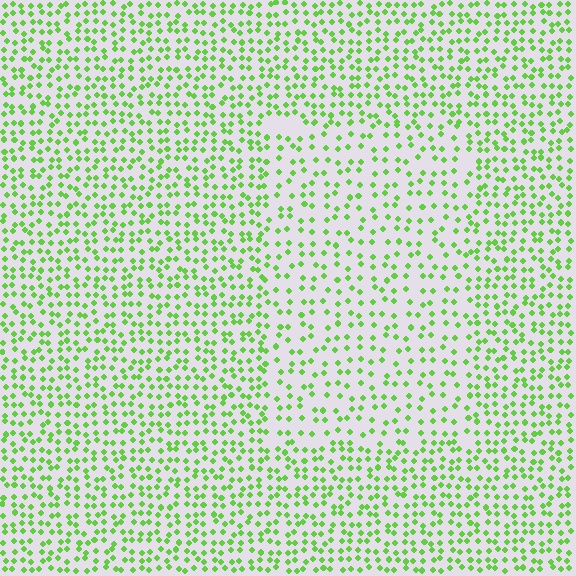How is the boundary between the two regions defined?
The boundary is defined by a change in element density (approximately 1.7x ratio). All elements are the same color, size, and shape.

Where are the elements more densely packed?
The elements are more densely packed outside the rectangle boundary.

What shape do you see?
I see a rectangle.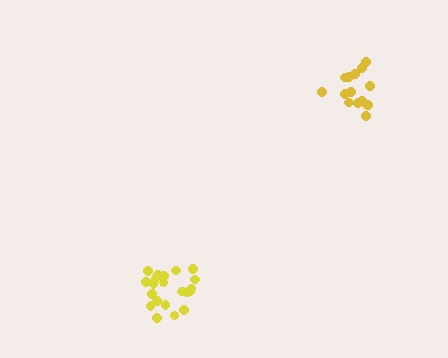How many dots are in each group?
Group 1: 15 dots, Group 2: 21 dots (36 total).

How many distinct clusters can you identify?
There are 2 distinct clusters.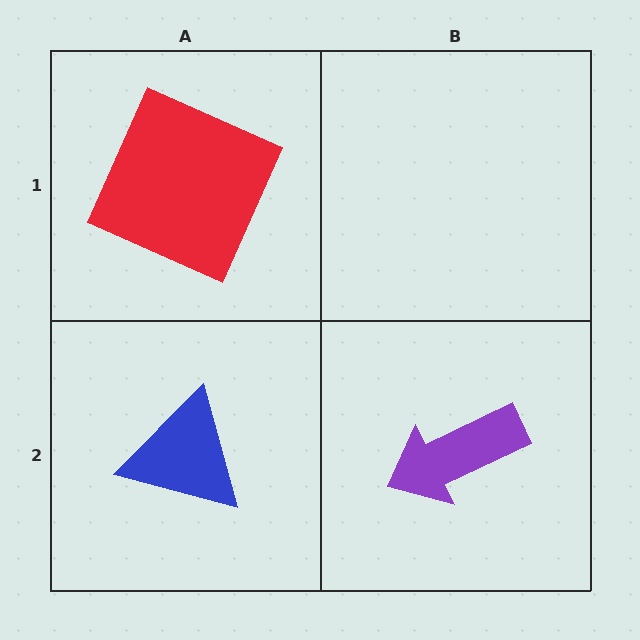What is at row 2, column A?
A blue triangle.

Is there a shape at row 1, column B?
No, that cell is empty.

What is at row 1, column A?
A red square.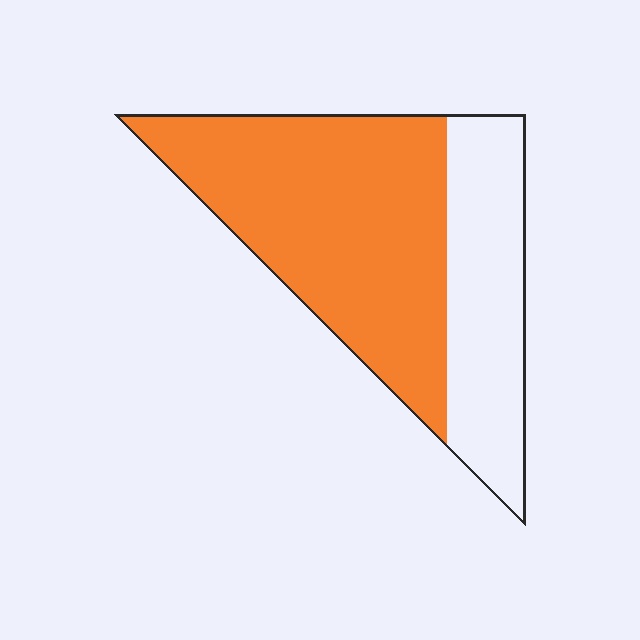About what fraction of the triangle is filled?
About two thirds (2/3).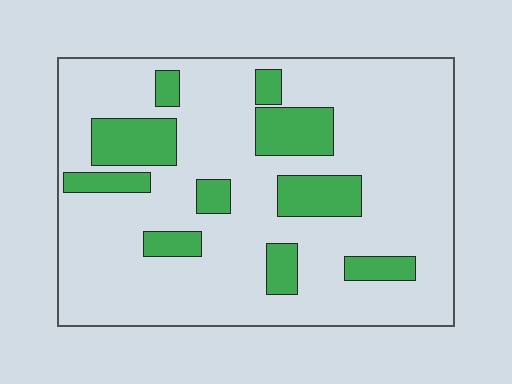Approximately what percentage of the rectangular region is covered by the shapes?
Approximately 20%.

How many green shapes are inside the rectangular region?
10.